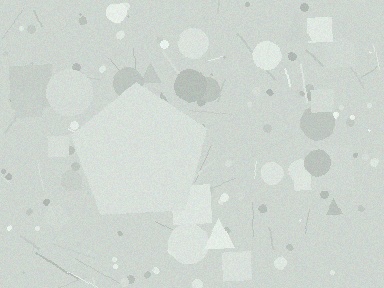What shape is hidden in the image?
A pentagon is hidden in the image.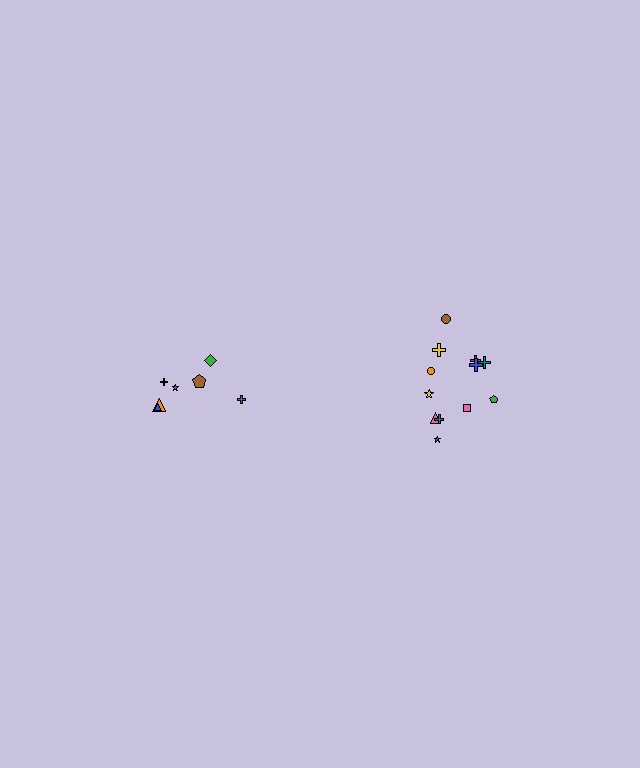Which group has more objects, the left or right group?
The right group.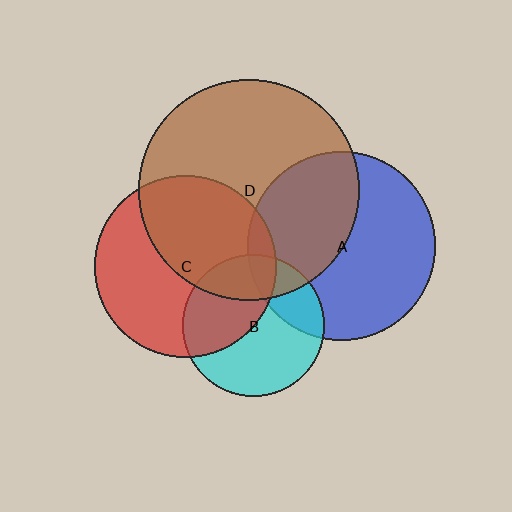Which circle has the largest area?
Circle D (brown).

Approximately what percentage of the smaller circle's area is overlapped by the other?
Approximately 40%.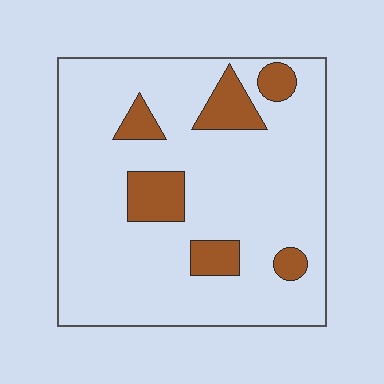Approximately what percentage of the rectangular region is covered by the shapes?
Approximately 15%.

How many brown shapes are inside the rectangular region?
6.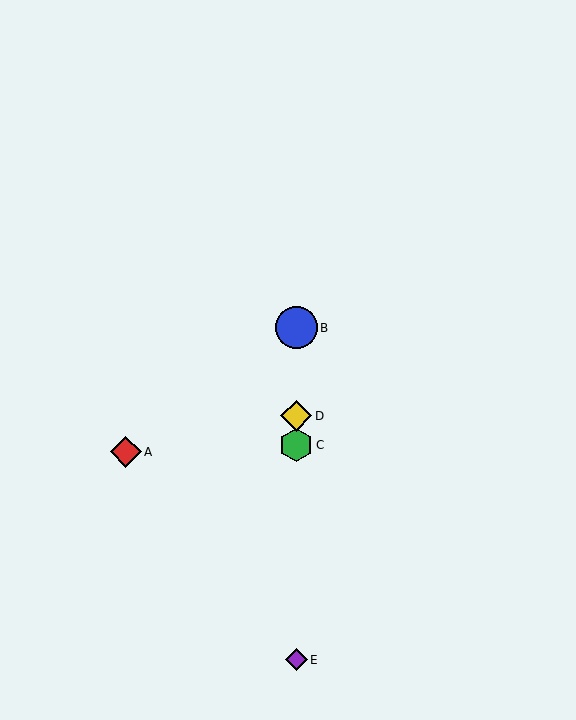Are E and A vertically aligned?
No, E is at x≈296 and A is at x≈126.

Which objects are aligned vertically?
Objects B, C, D, E are aligned vertically.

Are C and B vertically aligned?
Yes, both are at x≈296.